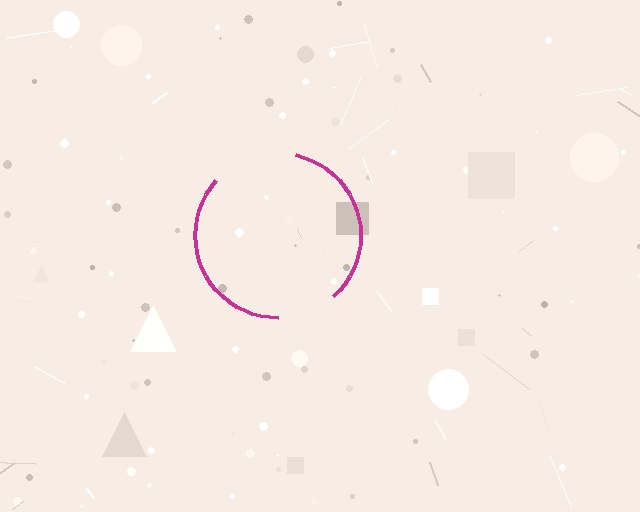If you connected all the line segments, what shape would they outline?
They would outline a circle.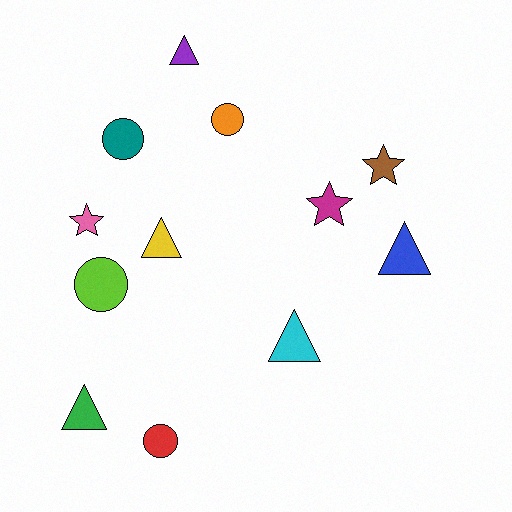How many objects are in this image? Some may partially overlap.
There are 12 objects.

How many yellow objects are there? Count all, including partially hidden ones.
There is 1 yellow object.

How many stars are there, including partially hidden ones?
There are 3 stars.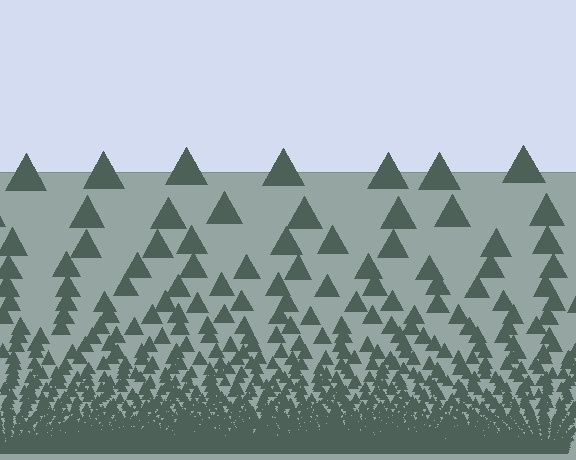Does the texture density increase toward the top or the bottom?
Density increases toward the bottom.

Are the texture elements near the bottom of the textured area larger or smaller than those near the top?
Smaller. The gradient is inverted — elements near the bottom are smaller and denser.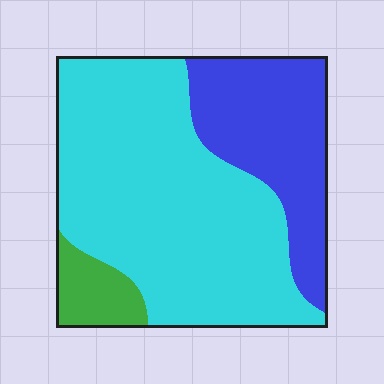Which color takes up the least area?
Green, at roughly 10%.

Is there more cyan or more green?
Cyan.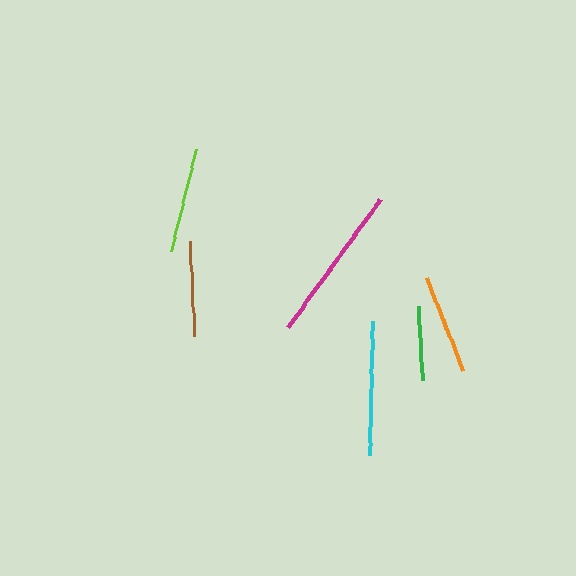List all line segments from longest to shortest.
From longest to shortest: magenta, cyan, lime, orange, brown, green.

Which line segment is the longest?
The magenta line is the longest at approximately 158 pixels.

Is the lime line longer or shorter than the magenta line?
The magenta line is longer than the lime line.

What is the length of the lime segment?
The lime segment is approximately 106 pixels long.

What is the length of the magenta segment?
The magenta segment is approximately 158 pixels long.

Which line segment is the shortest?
The green line is the shortest at approximately 73 pixels.